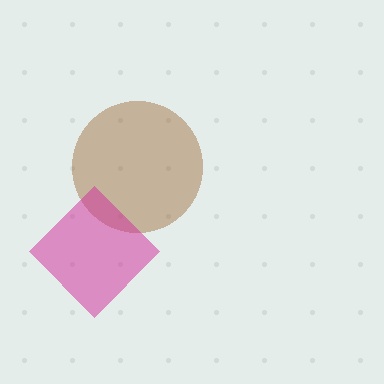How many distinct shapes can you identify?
There are 2 distinct shapes: a brown circle, a magenta diamond.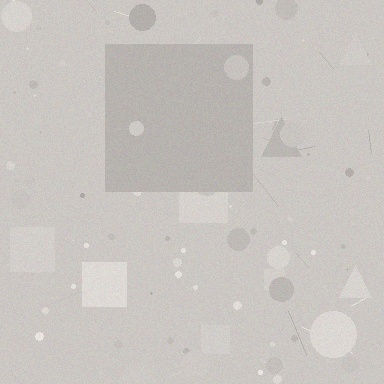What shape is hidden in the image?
A square is hidden in the image.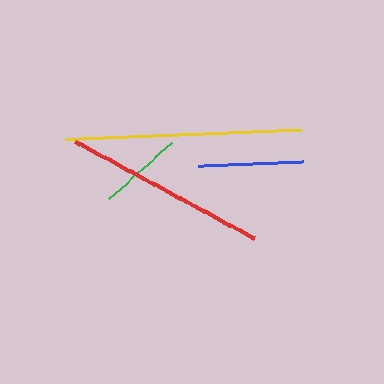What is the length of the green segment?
The green segment is approximately 84 pixels long.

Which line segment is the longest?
The yellow line is the longest at approximately 235 pixels.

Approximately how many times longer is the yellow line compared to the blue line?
The yellow line is approximately 2.2 times the length of the blue line.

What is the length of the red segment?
The red segment is approximately 203 pixels long.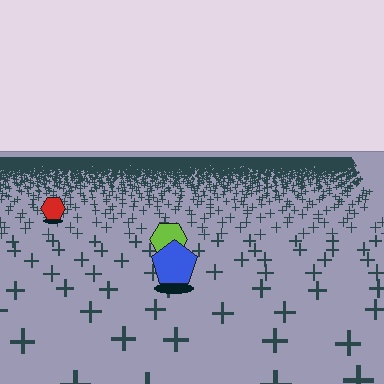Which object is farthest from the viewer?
The red hexagon is farthest from the viewer. It appears smaller and the ground texture around it is denser.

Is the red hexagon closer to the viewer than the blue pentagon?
No. The blue pentagon is closer — you can tell from the texture gradient: the ground texture is coarser near it.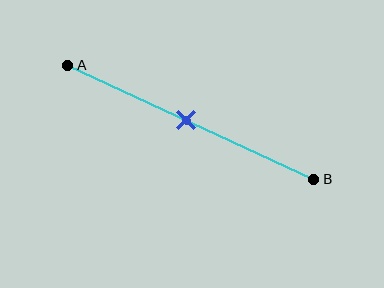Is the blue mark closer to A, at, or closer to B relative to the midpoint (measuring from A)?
The blue mark is approximately at the midpoint of segment AB.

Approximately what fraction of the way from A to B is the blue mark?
The blue mark is approximately 50% of the way from A to B.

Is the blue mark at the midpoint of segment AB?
Yes, the mark is approximately at the midpoint.